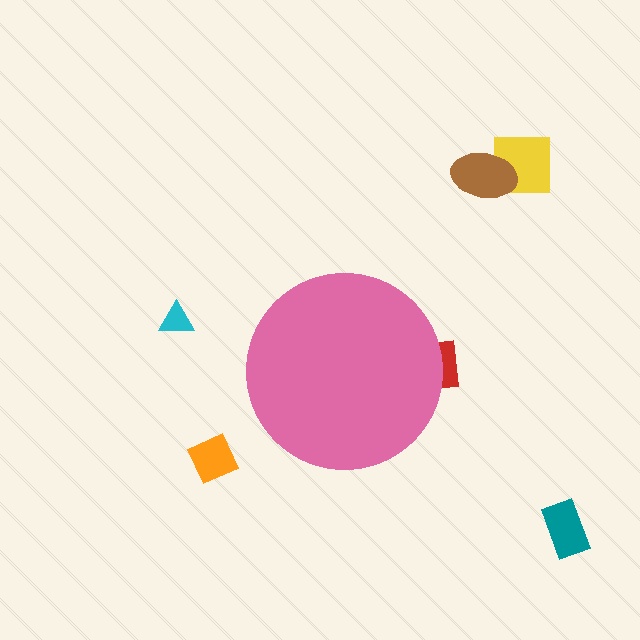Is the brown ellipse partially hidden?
No, the brown ellipse is fully visible.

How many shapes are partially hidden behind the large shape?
1 shape is partially hidden.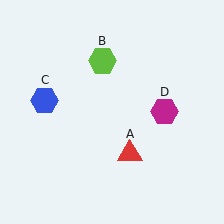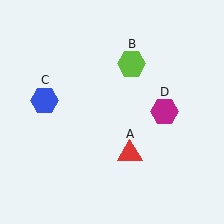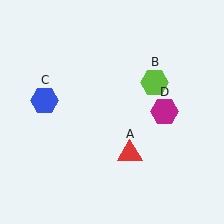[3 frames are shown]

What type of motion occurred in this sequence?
The lime hexagon (object B) rotated clockwise around the center of the scene.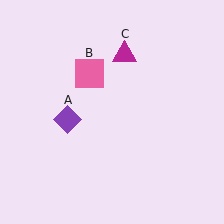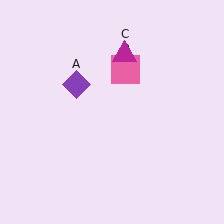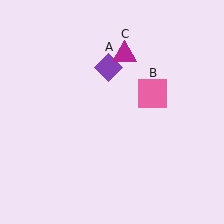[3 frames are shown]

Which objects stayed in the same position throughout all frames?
Magenta triangle (object C) remained stationary.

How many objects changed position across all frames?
2 objects changed position: purple diamond (object A), pink square (object B).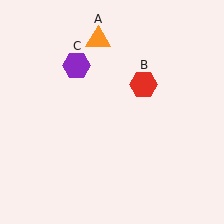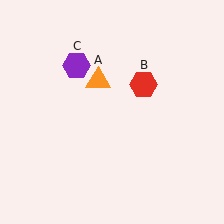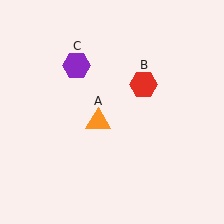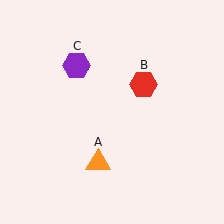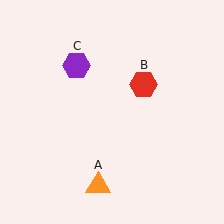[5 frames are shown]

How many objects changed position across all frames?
1 object changed position: orange triangle (object A).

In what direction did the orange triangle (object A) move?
The orange triangle (object A) moved down.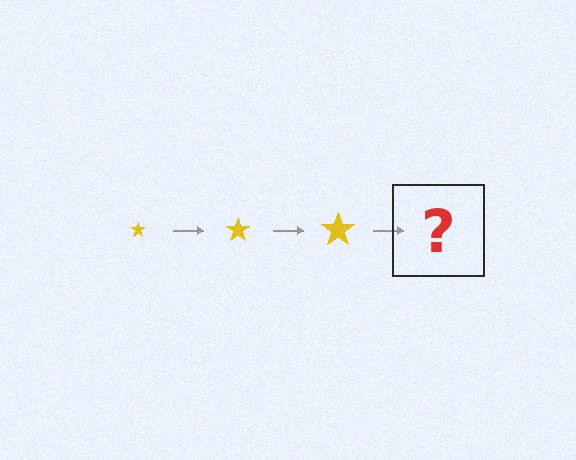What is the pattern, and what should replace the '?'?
The pattern is that the star gets progressively larger each step. The '?' should be a yellow star, larger than the previous one.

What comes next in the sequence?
The next element should be a yellow star, larger than the previous one.